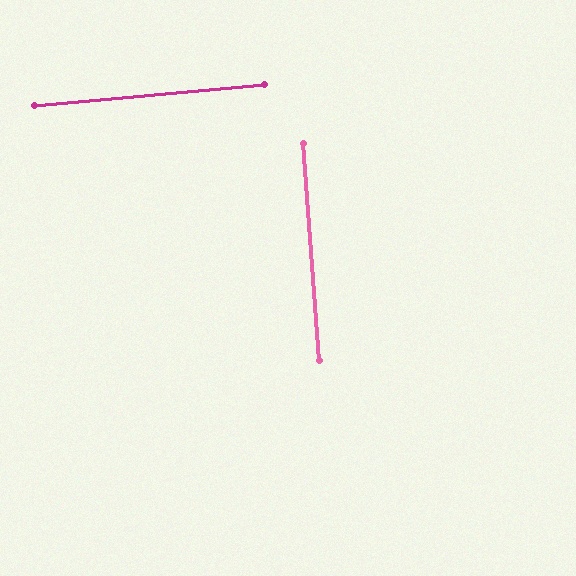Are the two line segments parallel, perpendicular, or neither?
Perpendicular — they meet at approximately 89°.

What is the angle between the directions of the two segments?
Approximately 89 degrees.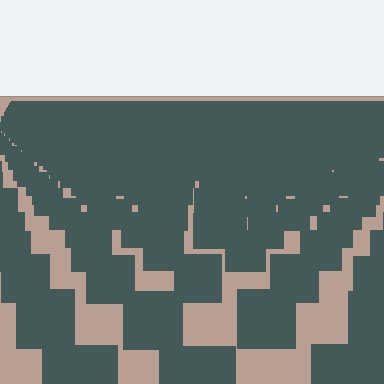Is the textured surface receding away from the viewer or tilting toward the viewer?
The surface is receding away from the viewer. Texture elements get smaller and denser toward the top.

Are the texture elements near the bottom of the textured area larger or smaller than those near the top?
Larger. Near the bottom, elements are closer to the viewer and appear at a bigger on-screen size.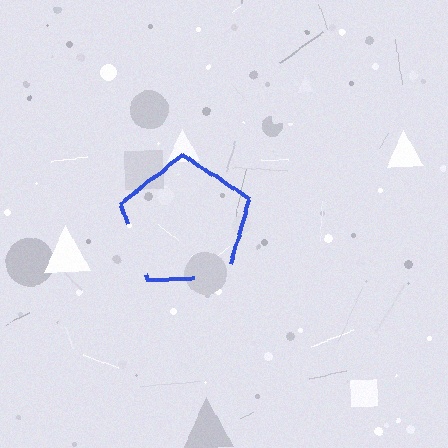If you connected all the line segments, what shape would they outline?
They would outline a pentagon.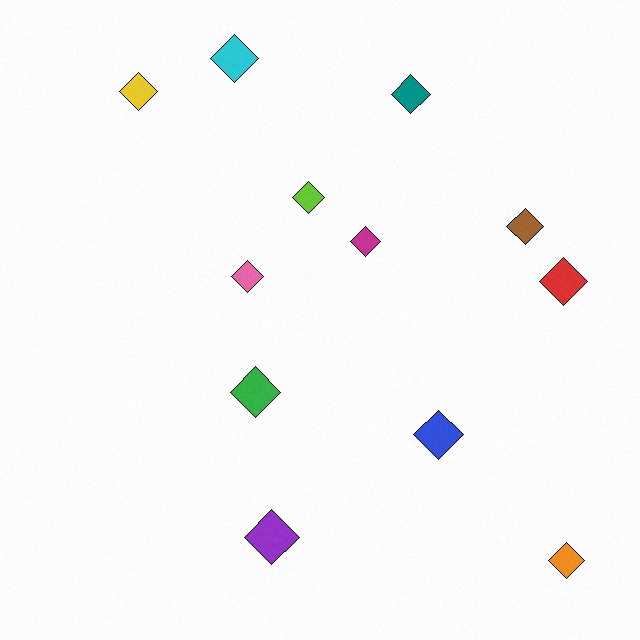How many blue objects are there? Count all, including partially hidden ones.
There is 1 blue object.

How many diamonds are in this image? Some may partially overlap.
There are 12 diamonds.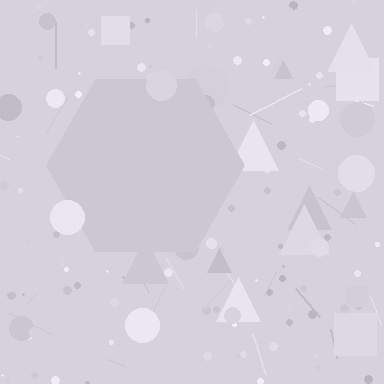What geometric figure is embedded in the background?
A hexagon is embedded in the background.